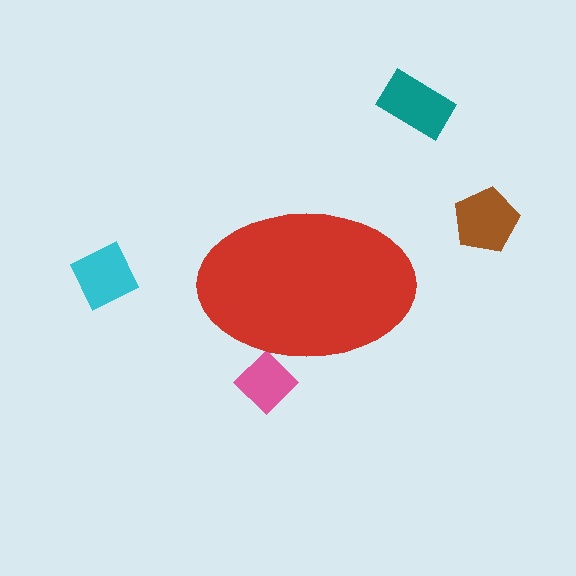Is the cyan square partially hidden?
No, the cyan square is fully visible.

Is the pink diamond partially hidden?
Yes, the pink diamond is partially hidden behind the red ellipse.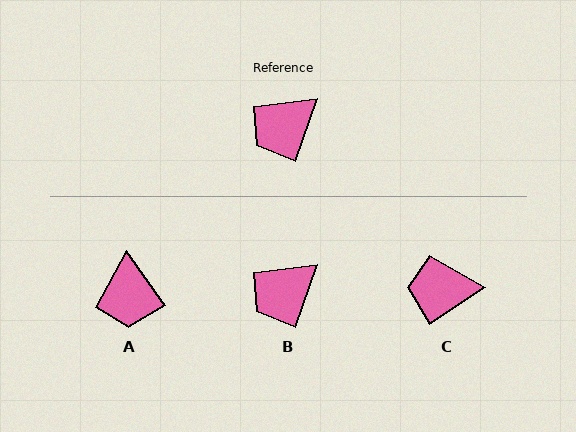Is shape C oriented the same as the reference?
No, it is off by about 38 degrees.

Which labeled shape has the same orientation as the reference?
B.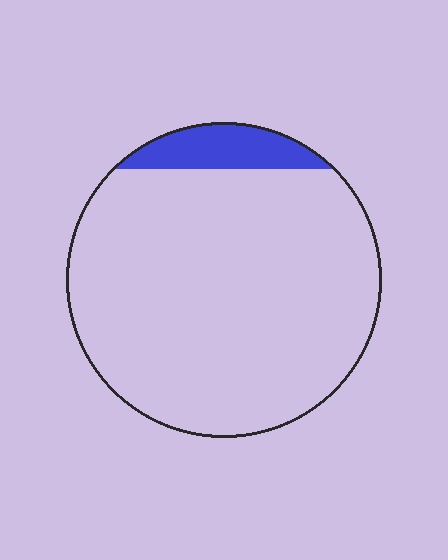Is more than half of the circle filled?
No.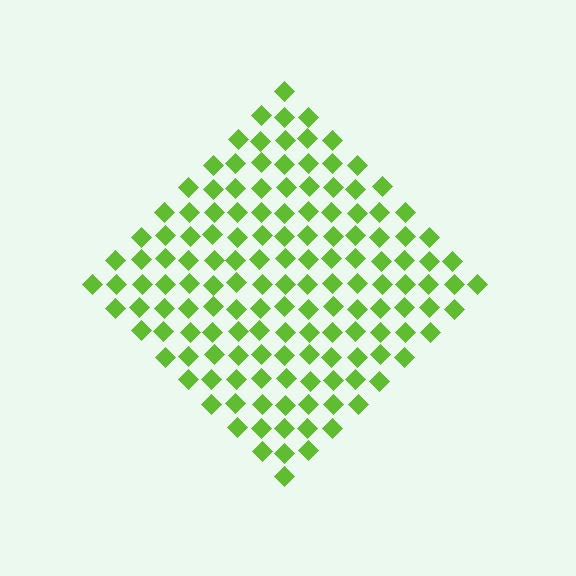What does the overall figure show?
The overall figure shows a diamond.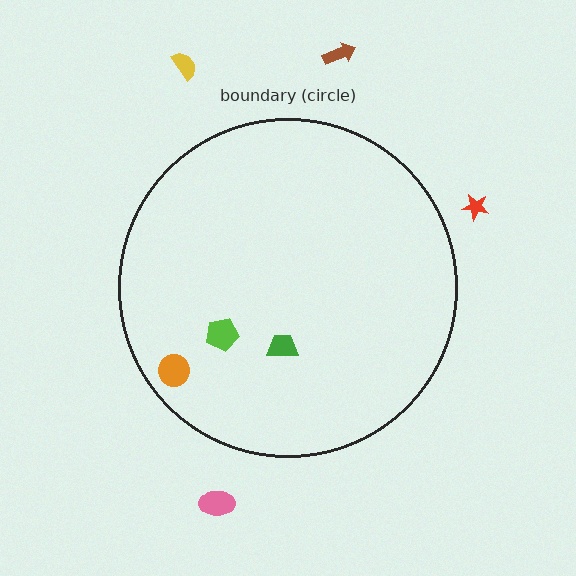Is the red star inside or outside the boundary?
Outside.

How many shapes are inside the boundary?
3 inside, 4 outside.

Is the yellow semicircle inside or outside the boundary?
Outside.